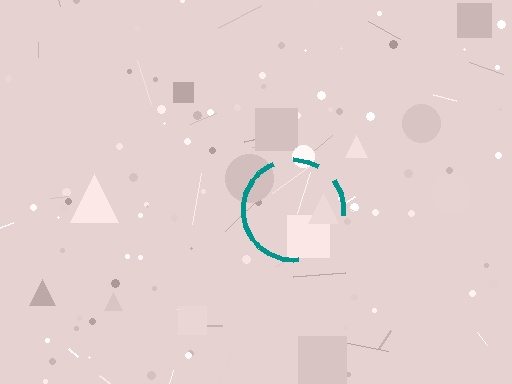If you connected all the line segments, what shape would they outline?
They would outline a circle.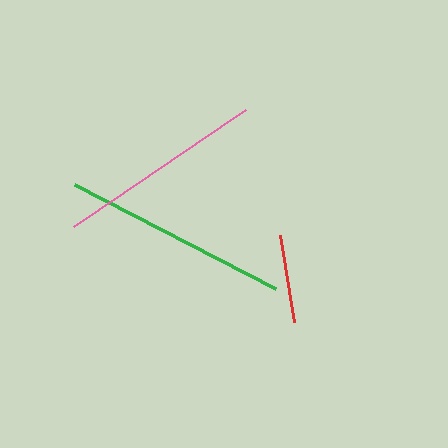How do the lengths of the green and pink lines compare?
The green and pink lines are approximately the same length.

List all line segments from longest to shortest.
From longest to shortest: green, pink, red.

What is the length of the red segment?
The red segment is approximately 88 pixels long.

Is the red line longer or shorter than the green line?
The green line is longer than the red line.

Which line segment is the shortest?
The red line is the shortest at approximately 88 pixels.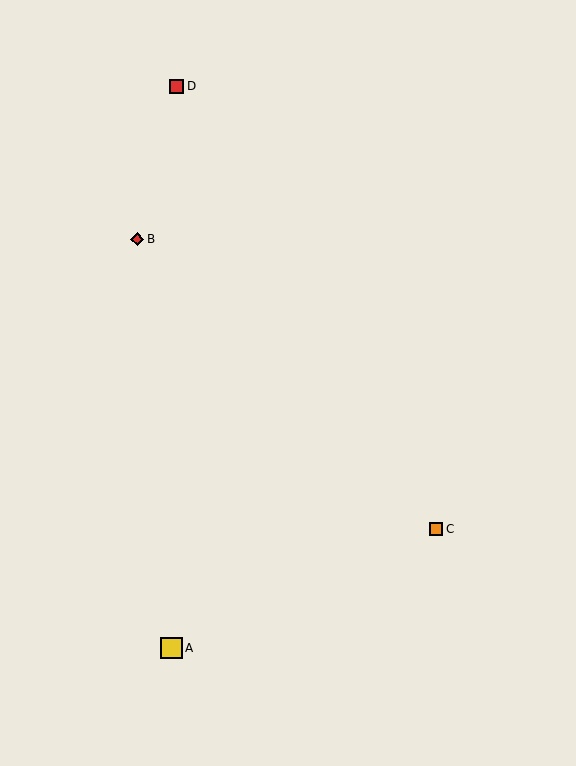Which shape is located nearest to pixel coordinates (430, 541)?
The orange square (labeled C) at (436, 529) is nearest to that location.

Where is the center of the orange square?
The center of the orange square is at (436, 529).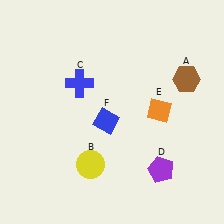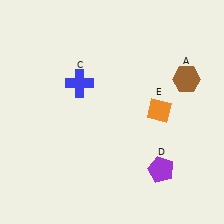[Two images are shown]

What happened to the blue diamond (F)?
The blue diamond (F) was removed in Image 2. It was in the bottom-left area of Image 1.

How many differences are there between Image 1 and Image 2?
There are 2 differences between the two images.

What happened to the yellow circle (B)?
The yellow circle (B) was removed in Image 2. It was in the bottom-left area of Image 1.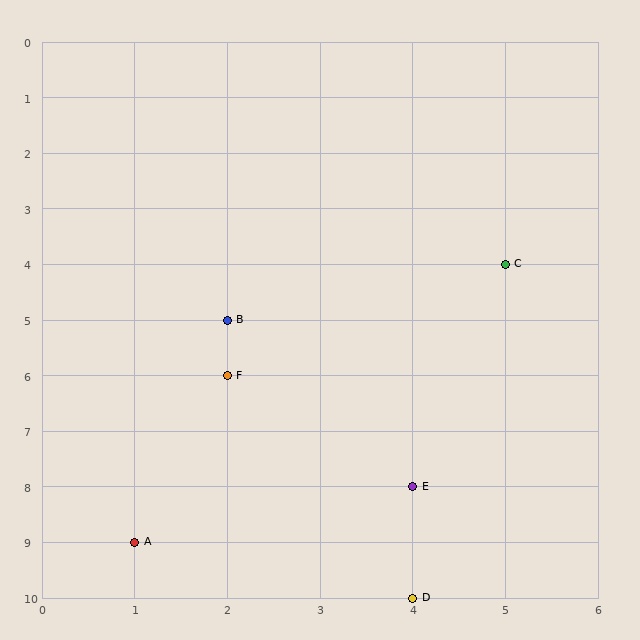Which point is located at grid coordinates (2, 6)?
Point F is at (2, 6).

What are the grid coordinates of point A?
Point A is at grid coordinates (1, 9).